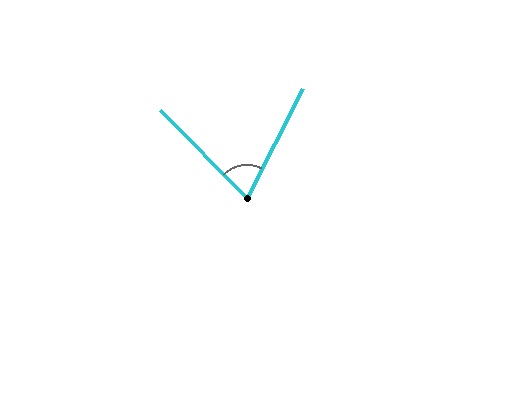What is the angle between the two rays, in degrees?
Approximately 72 degrees.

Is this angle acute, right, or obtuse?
It is acute.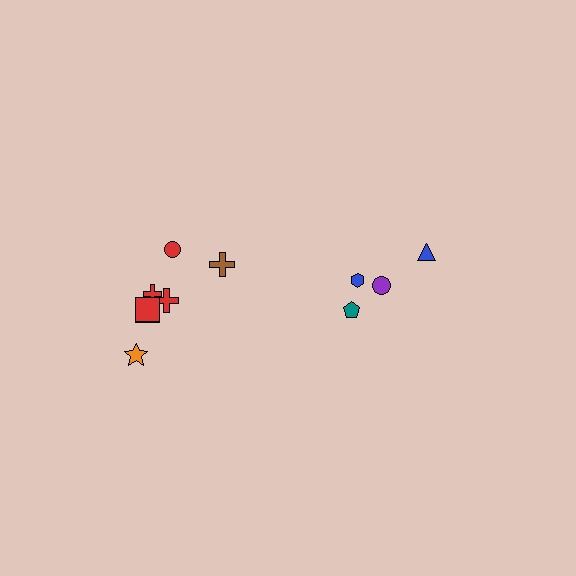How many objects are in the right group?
There are 4 objects.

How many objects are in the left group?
There are 7 objects.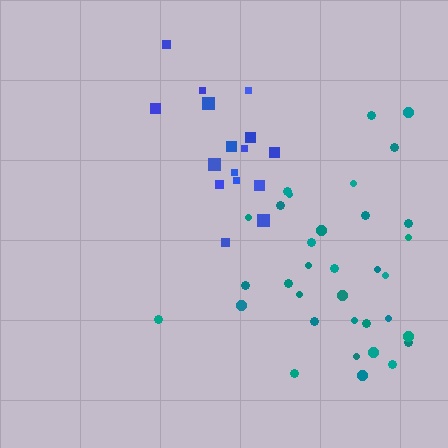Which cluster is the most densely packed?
Teal.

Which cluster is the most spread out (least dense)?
Blue.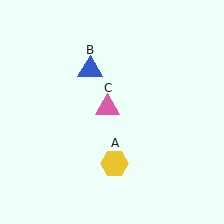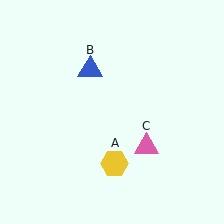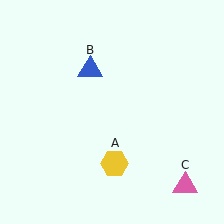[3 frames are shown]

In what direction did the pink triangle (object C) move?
The pink triangle (object C) moved down and to the right.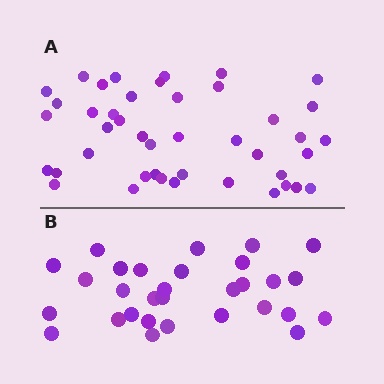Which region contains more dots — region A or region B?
Region A (the top region) has more dots.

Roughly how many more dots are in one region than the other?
Region A has approximately 15 more dots than region B.